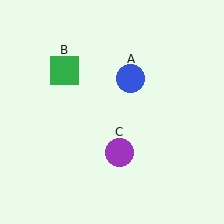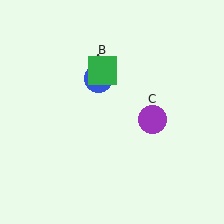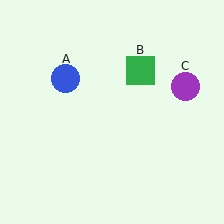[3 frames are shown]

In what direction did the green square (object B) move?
The green square (object B) moved right.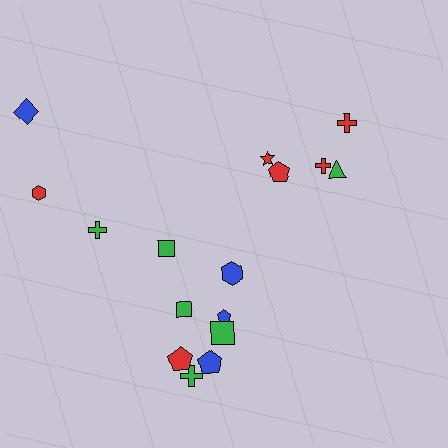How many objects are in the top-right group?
There are 5 objects.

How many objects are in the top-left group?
There are 3 objects.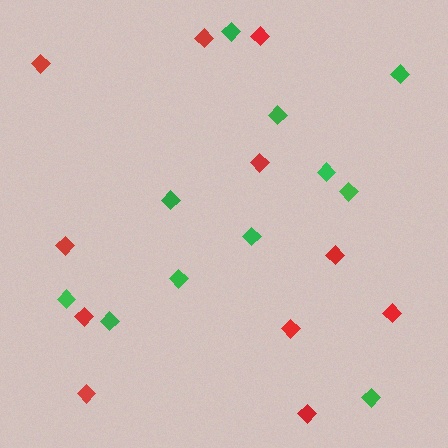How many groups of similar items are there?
There are 2 groups: one group of red diamonds (11) and one group of green diamonds (11).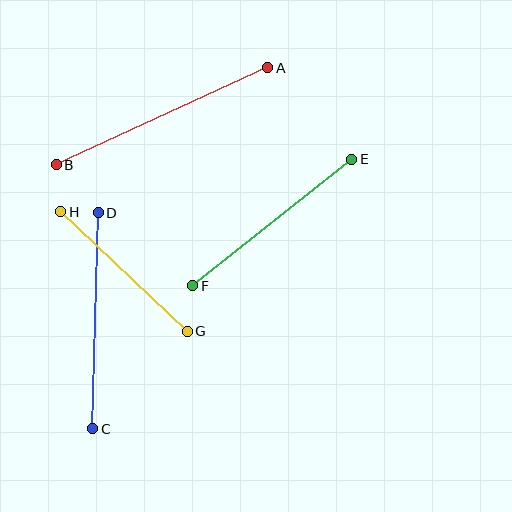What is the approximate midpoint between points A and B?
The midpoint is at approximately (162, 116) pixels.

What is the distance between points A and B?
The distance is approximately 233 pixels.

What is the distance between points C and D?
The distance is approximately 216 pixels.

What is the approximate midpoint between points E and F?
The midpoint is at approximately (272, 223) pixels.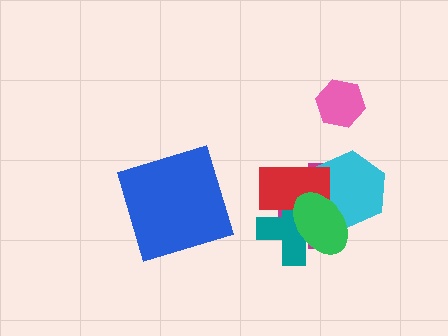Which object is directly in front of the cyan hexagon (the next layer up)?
The teal cross is directly in front of the cyan hexagon.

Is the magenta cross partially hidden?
Yes, it is partially covered by another shape.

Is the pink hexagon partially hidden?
No, no other shape covers it.